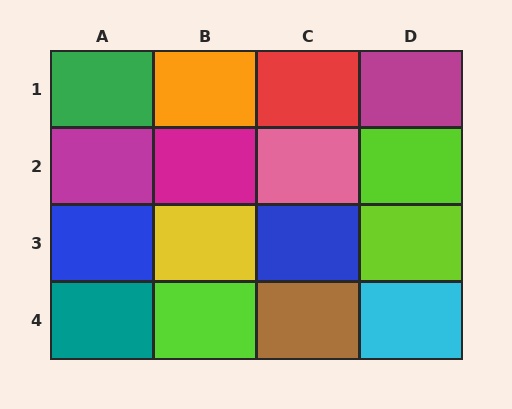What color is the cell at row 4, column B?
Lime.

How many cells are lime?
3 cells are lime.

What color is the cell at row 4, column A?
Teal.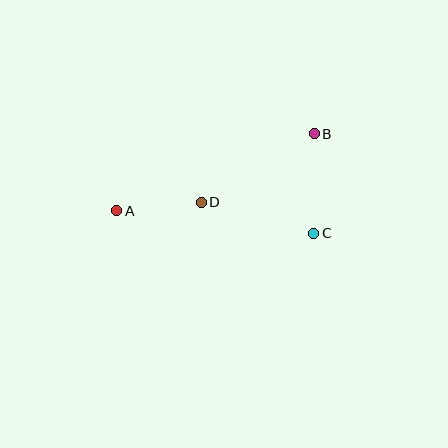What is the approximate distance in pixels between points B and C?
The distance between B and C is approximately 99 pixels.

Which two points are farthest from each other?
Points A and B are farthest from each other.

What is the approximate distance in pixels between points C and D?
The distance between C and D is approximately 117 pixels.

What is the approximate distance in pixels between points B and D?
The distance between B and D is approximately 132 pixels.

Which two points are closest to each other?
Points A and D are closest to each other.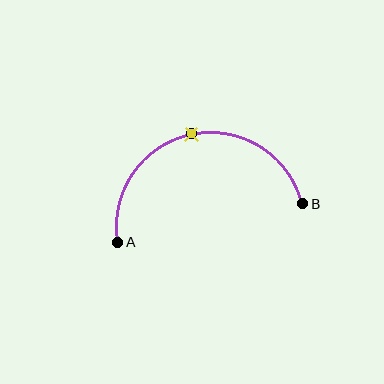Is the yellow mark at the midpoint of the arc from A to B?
Yes. The yellow mark lies on the arc at equal arc-length from both A and B — it is the arc midpoint.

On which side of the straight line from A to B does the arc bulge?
The arc bulges above the straight line connecting A and B.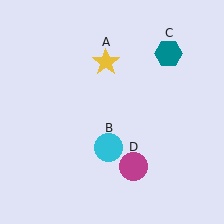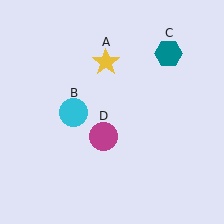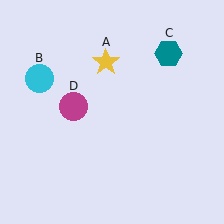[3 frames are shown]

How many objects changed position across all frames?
2 objects changed position: cyan circle (object B), magenta circle (object D).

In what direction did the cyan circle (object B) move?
The cyan circle (object B) moved up and to the left.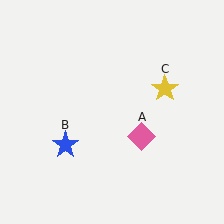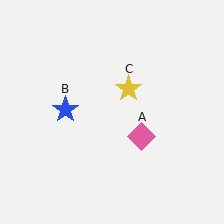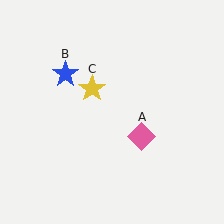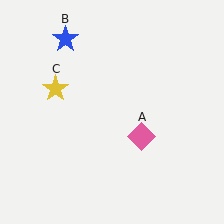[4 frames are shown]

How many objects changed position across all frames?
2 objects changed position: blue star (object B), yellow star (object C).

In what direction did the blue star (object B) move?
The blue star (object B) moved up.